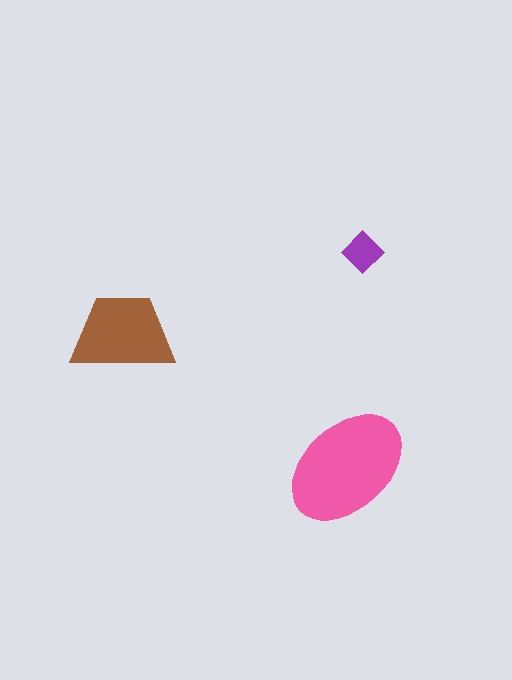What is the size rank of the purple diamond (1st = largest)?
3rd.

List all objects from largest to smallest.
The pink ellipse, the brown trapezoid, the purple diamond.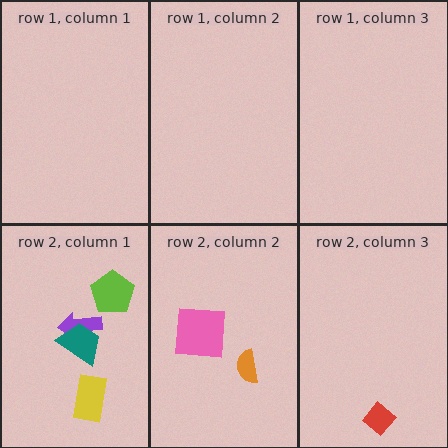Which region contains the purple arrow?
The row 2, column 1 region.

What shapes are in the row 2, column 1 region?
The yellow rectangle, the purple arrow, the lime pentagon, the teal trapezoid.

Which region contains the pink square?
The row 2, column 2 region.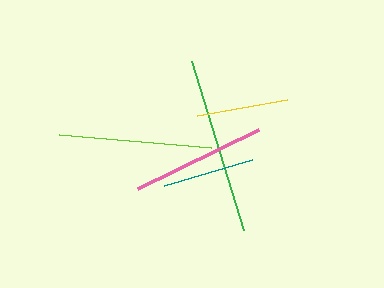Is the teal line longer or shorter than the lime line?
The lime line is longer than the teal line.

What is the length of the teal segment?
The teal segment is approximately 91 pixels long.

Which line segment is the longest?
The green line is the longest at approximately 177 pixels.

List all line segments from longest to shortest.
From longest to shortest: green, lime, pink, yellow, teal.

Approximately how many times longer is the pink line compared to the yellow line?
The pink line is approximately 1.5 times the length of the yellow line.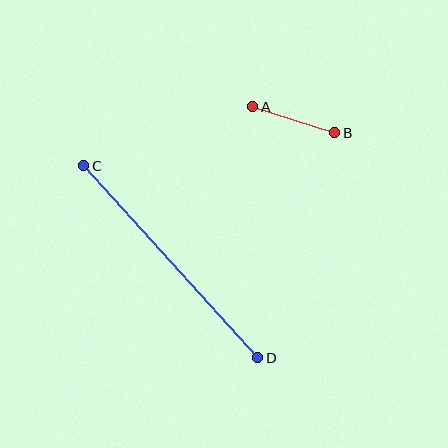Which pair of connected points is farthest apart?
Points C and D are farthest apart.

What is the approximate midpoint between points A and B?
The midpoint is at approximately (294, 120) pixels.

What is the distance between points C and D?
The distance is approximately 259 pixels.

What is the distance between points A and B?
The distance is approximately 86 pixels.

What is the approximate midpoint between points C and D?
The midpoint is at approximately (171, 262) pixels.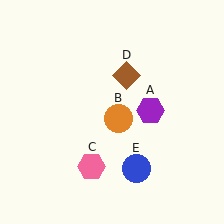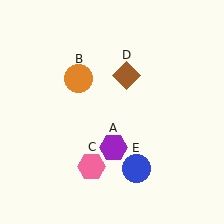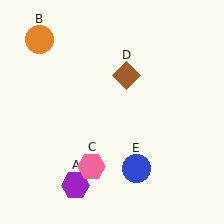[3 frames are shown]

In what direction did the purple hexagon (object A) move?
The purple hexagon (object A) moved down and to the left.